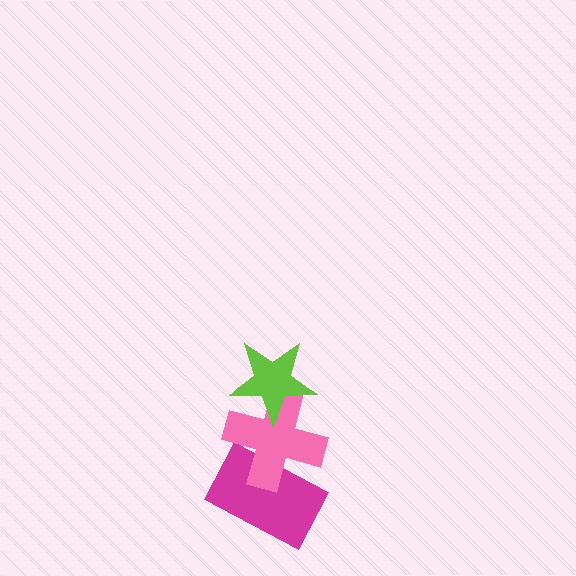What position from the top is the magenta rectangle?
The magenta rectangle is 3rd from the top.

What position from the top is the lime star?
The lime star is 1st from the top.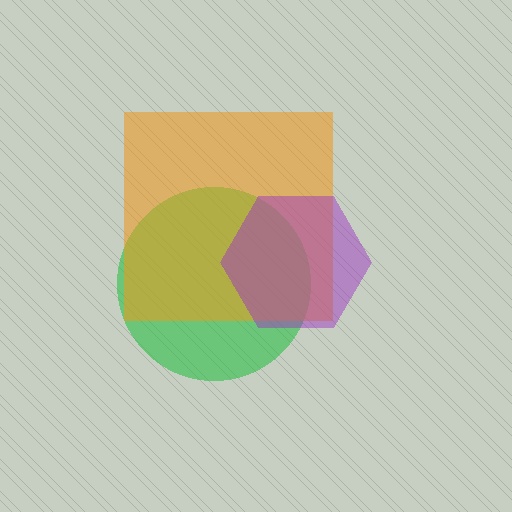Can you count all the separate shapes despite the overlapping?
Yes, there are 3 separate shapes.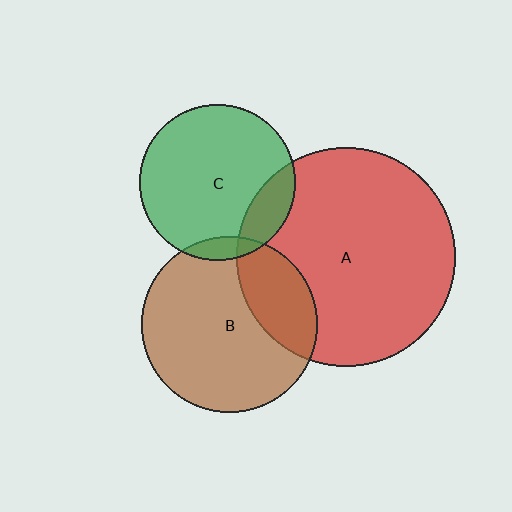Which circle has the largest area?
Circle A (red).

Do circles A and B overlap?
Yes.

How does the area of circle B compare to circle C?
Approximately 1.3 times.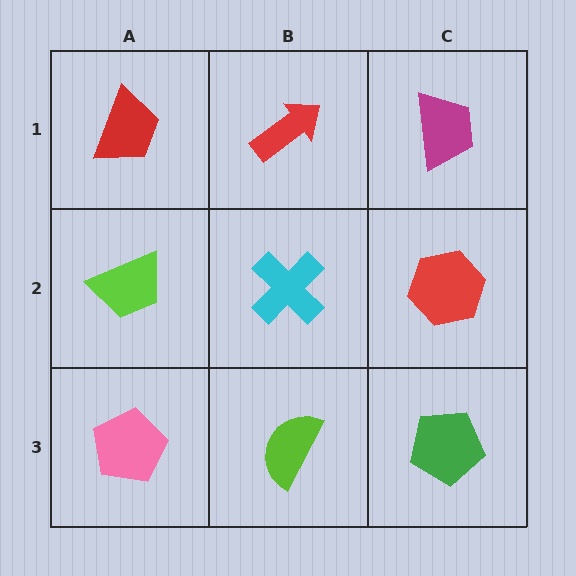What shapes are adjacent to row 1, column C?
A red hexagon (row 2, column C), a red arrow (row 1, column B).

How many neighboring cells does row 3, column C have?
2.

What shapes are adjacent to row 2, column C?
A magenta trapezoid (row 1, column C), a green pentagon (row 3, column C), a cyan cross (row 2, column B).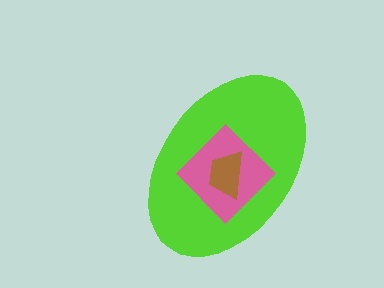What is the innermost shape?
The brown trapezoid.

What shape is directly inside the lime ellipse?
The pink diamond.